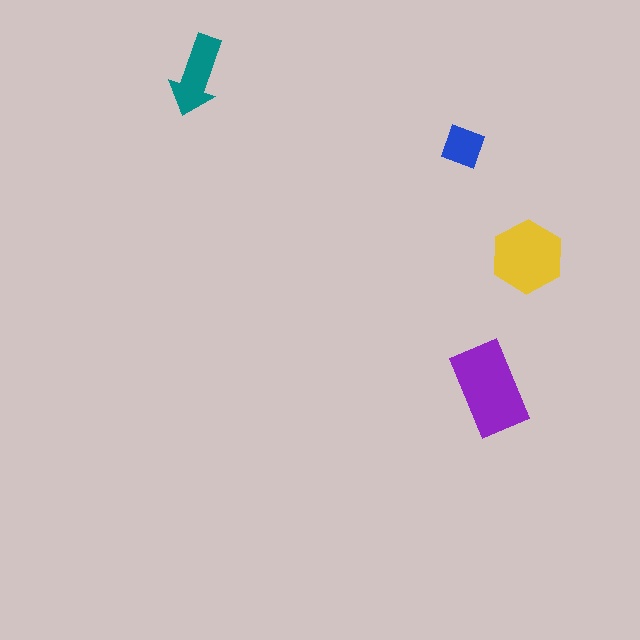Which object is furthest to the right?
The yellow hexagon is rightmost.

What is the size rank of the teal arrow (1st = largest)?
3rd.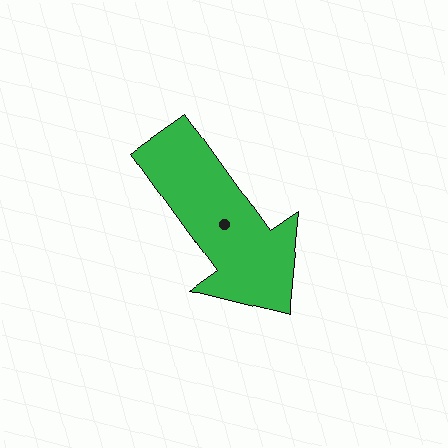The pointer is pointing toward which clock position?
Roughly 5 o'clock.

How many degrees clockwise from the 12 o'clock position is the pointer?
Approximately 145 degrees.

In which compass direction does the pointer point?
Southeast.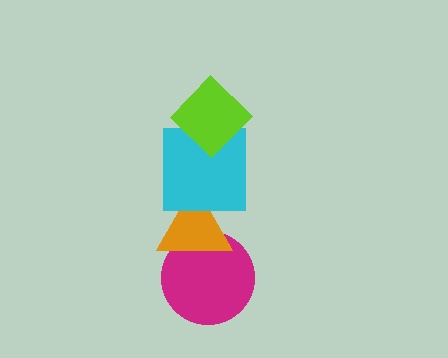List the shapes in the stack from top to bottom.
From top to bottom: the lime diamond, the cyan square, the orange triangle, the magenta circle.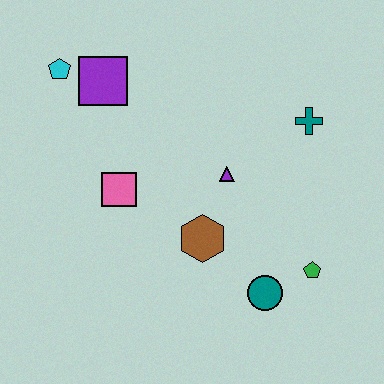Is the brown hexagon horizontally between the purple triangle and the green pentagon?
No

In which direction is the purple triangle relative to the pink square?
The purple triangle is to the right of the pink square.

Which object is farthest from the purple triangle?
The cyan pentagon is farthest from the purple triangle.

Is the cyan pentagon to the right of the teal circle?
No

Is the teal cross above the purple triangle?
Yes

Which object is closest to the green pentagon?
The teal circle is closest to the green pentagon.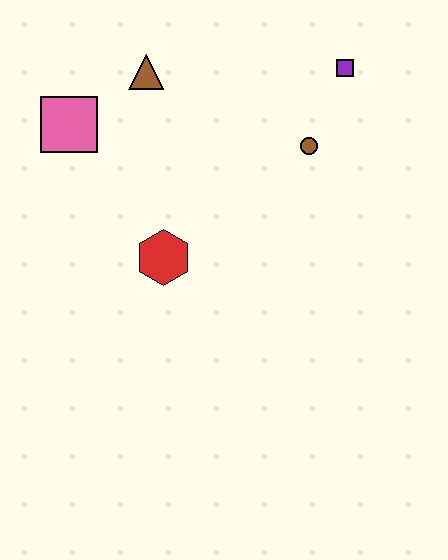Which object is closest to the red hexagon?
The pink square is closest to the red hexagon.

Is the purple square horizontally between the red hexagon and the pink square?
No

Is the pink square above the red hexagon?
Yes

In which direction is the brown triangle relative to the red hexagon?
The brown triangle is above the red hexagon.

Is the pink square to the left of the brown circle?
Yes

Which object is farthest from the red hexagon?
The purple square is farthest from the red hexagon.